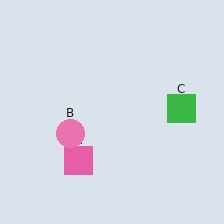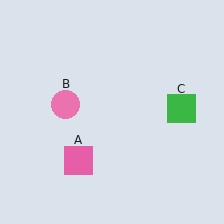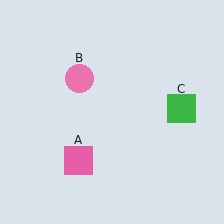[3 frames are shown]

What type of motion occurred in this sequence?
The pink circle (object B) rotated clockwise around the center of the scene.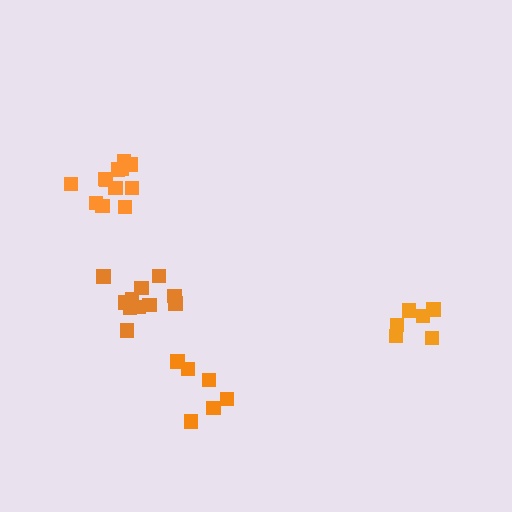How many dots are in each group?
Group 1: 6 dots, Group 2: 11 dots, Group 3: 12 dots, Group 4: 6 dots (35 total).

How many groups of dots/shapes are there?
There are 4 groups.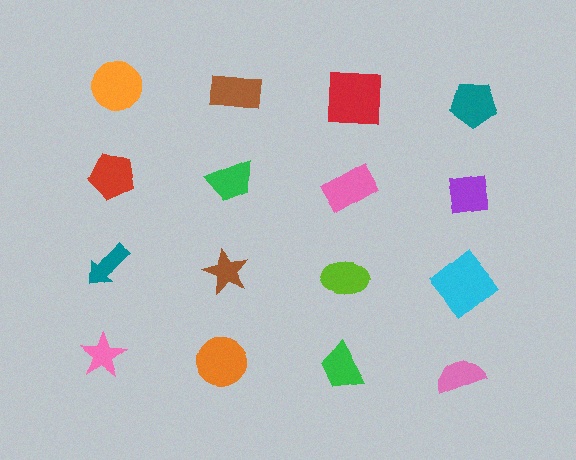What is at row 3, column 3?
A lime ellipse.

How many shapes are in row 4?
4 shapes.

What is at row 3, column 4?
A cyan diamond.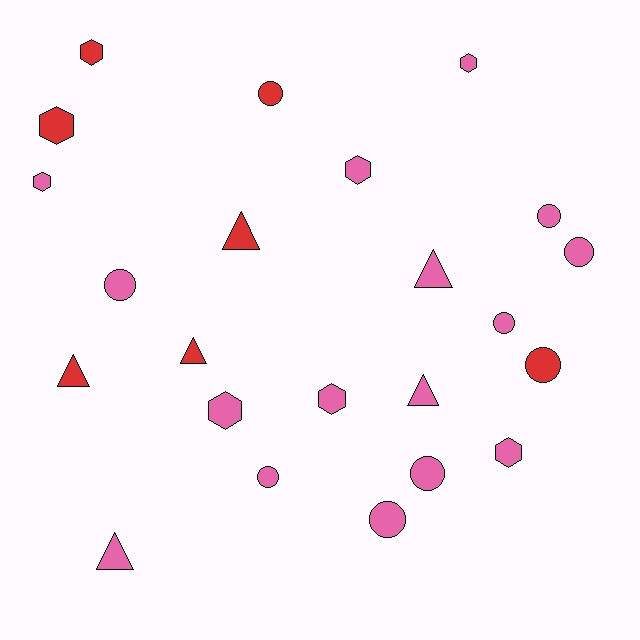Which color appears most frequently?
Pink, with 16 objects.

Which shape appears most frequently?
Circle, with 9 objects.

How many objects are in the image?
There are 23 objects.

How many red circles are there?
There are 2 red circles.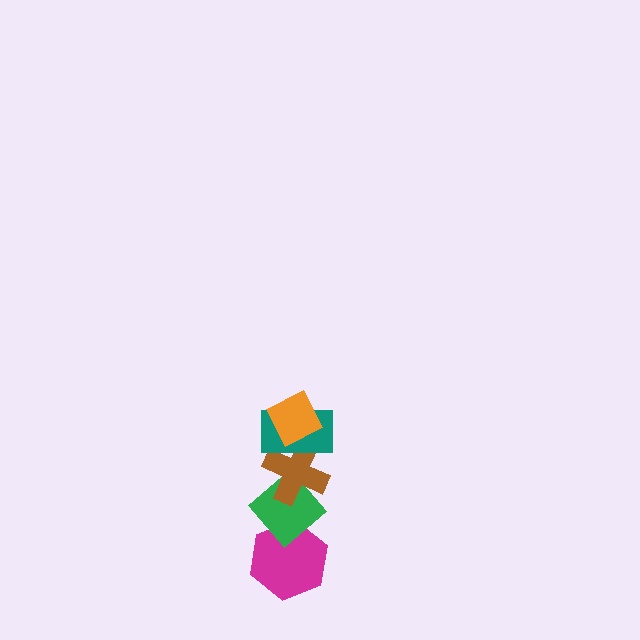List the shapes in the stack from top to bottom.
From top to bottom: the orange diamond, the teal rectangle, the brown cross, the green diamond, the magenta hexagon.